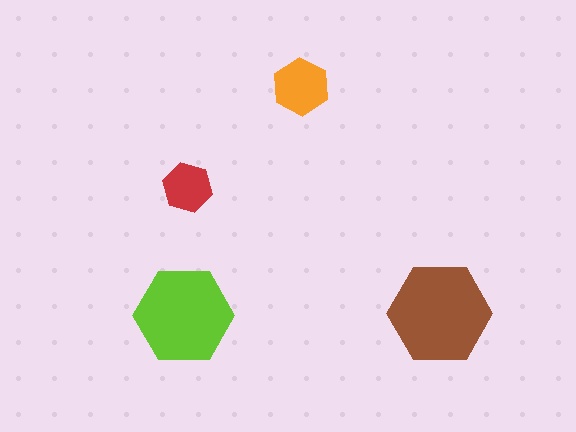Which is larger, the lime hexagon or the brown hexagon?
The brown one.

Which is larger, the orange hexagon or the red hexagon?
The orange one.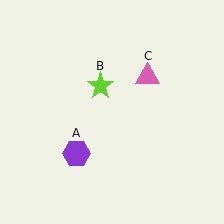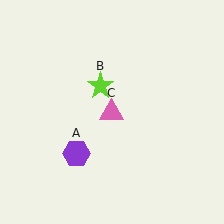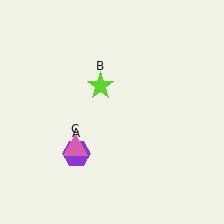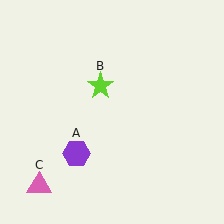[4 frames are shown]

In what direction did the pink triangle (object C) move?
The pink triangle (object C) moved down and to the left.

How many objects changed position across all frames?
1 object changed position: pink triangle (object C).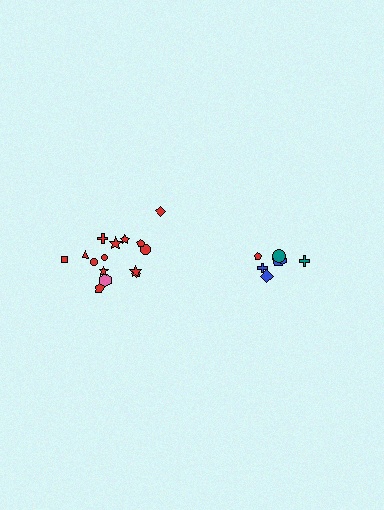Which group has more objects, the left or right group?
The left group.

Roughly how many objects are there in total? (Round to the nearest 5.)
Roughly 20 objects in total.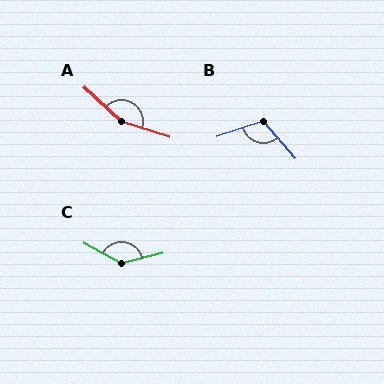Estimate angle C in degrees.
Approximately 137 degrees.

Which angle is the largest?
A, at approximately 154 degrees.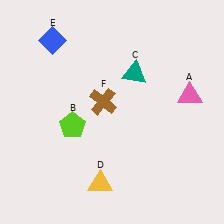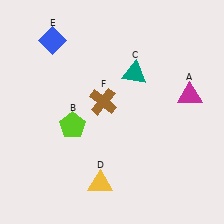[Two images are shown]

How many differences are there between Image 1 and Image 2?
There is 1 difference between the two images.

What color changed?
The triangle (A) changed from pink in Image 1 to magenta in Image 2.